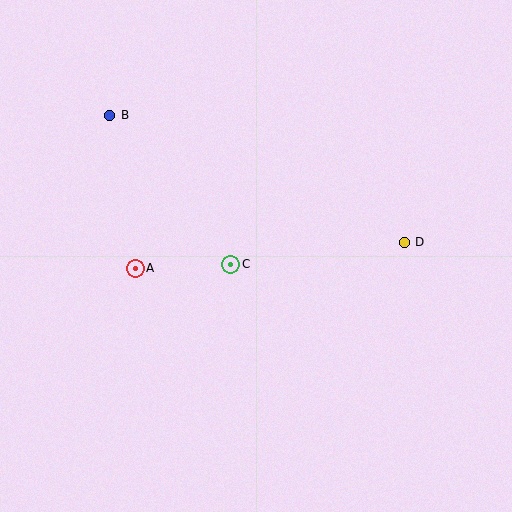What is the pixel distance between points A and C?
The distance between A and C is 96 pixels.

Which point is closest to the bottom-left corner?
Point A is closest to the bottom-left corner.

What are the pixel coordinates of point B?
Point B is at (110, 115).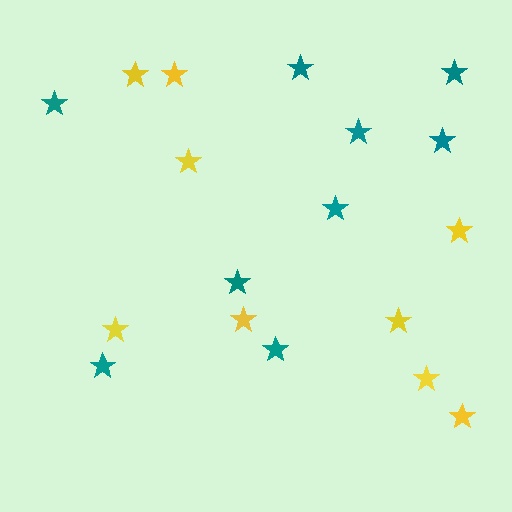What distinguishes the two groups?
There are 2 groups: one group of teal stars (9) and one group of yellow stars (9).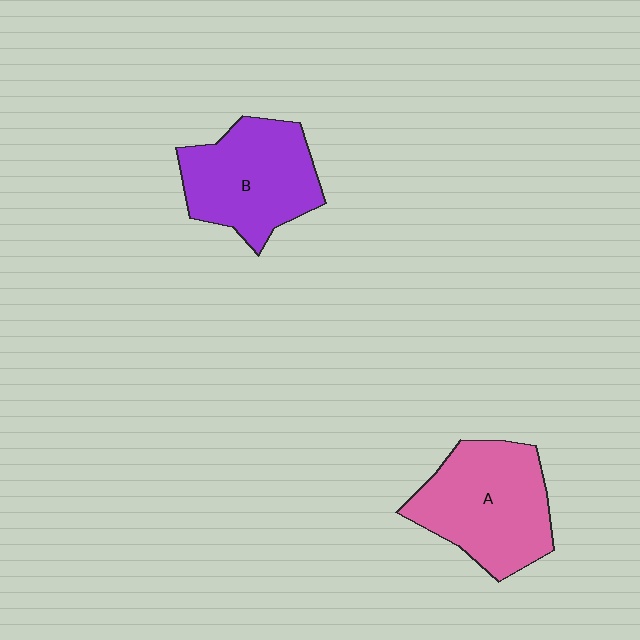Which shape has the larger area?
Shape A (pink).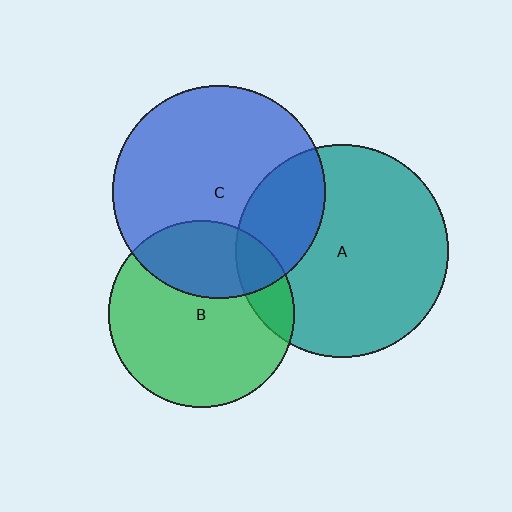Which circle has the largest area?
Circle C (blue).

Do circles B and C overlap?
Yes.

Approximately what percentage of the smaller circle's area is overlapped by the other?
Approximately 30%.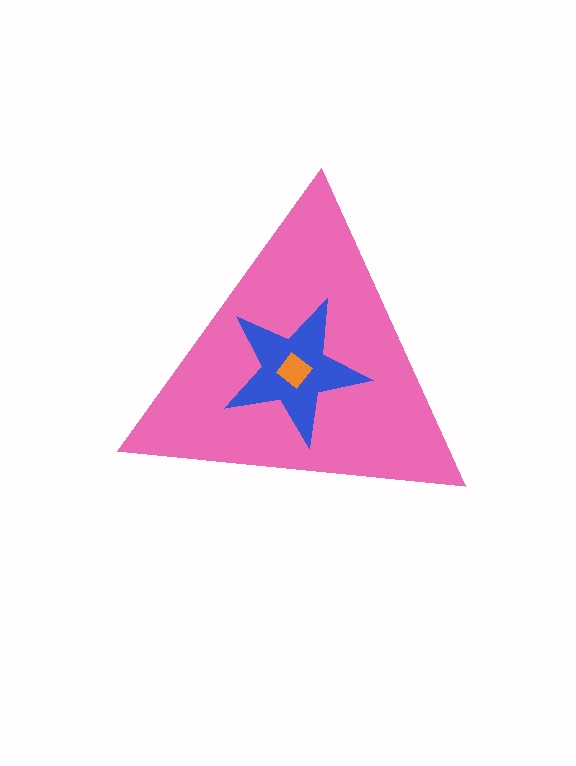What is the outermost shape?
The pink triangle.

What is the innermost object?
The orange diamond.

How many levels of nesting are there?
3.